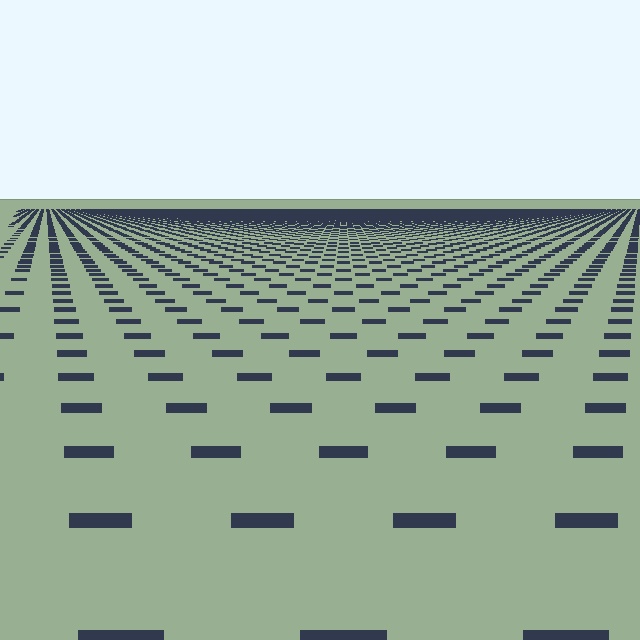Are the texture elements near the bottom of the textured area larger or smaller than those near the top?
Larger. Near the bottom, elements are closer to the viewer and appear at a bigger on-screen size.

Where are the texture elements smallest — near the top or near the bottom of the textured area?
Near the top.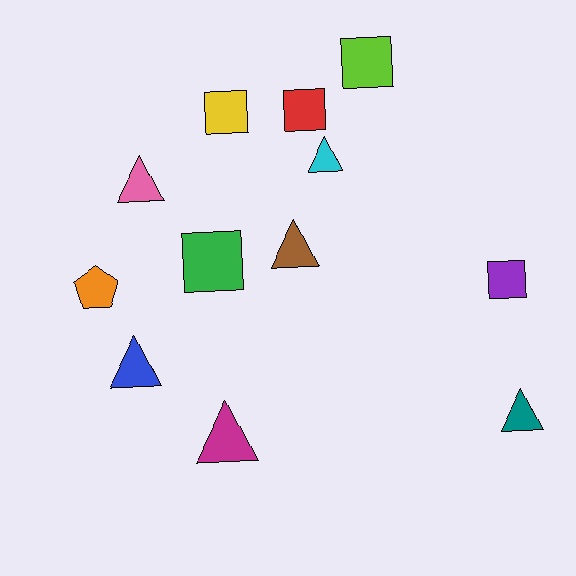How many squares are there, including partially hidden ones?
There are 5 squares.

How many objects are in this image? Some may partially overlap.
There are 12 objects.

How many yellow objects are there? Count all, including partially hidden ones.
There is 1 yellow object.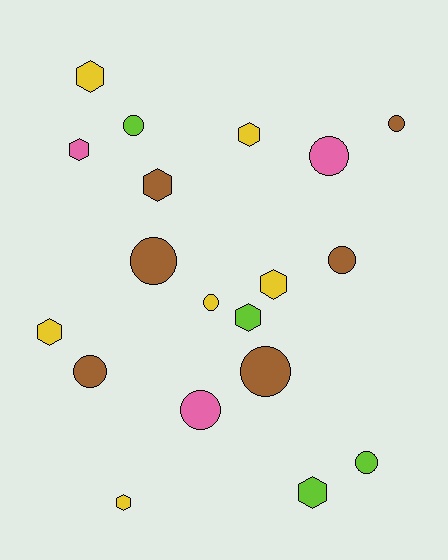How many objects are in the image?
There are 19 objects.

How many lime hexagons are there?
There are 2 lime hexagons.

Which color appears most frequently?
Yellow, with 6 objects.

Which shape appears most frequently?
Circle, with 10 objects.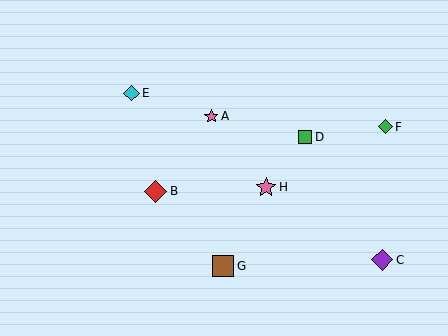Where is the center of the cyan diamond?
The center of the cyan diamond is at (131, 93).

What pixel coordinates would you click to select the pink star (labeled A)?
Click at (211, 116) to select the pink star A.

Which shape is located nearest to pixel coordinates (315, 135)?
The green square (labeled D) at (305, 137) is nearest to that location.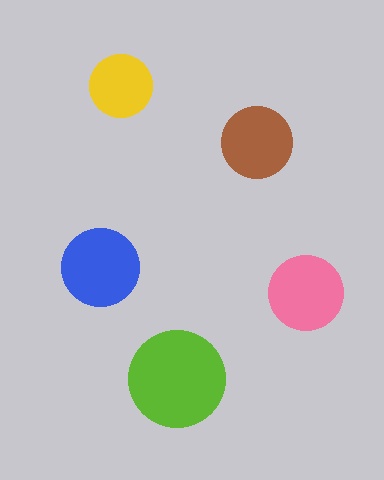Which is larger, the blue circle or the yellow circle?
The blue one.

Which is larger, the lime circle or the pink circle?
The lime one.